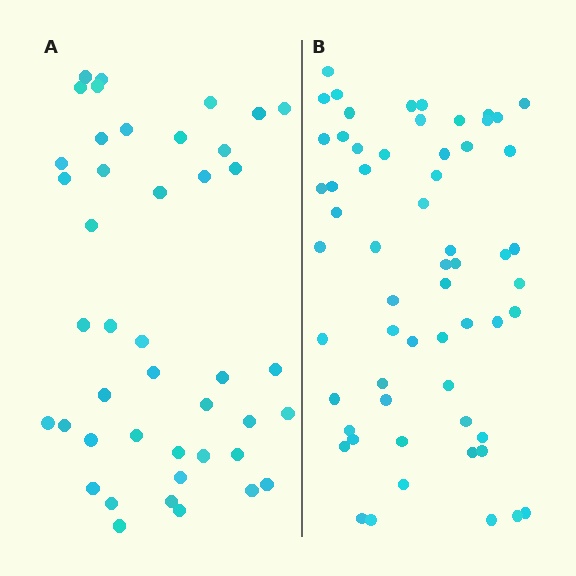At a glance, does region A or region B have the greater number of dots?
Region B (the right region) has more dots.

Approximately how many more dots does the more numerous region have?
Region B has approximately 15 more dots than region A.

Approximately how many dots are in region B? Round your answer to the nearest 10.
About 60 dots.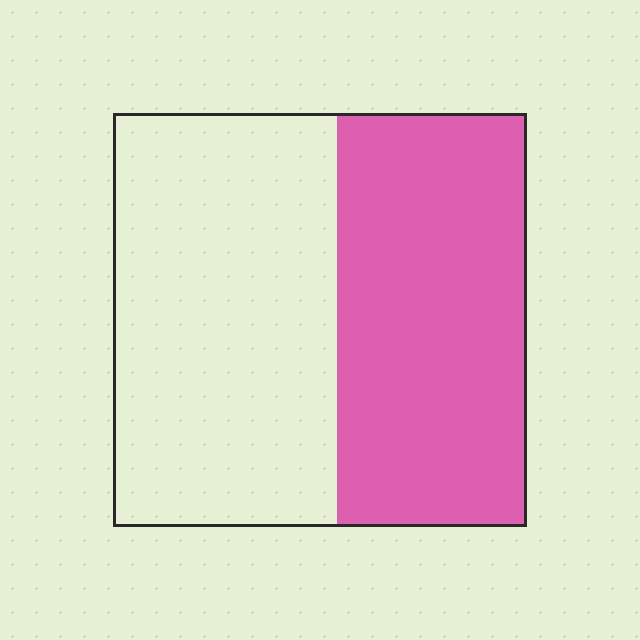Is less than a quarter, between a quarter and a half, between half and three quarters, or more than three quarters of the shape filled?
Between a quarter and a half.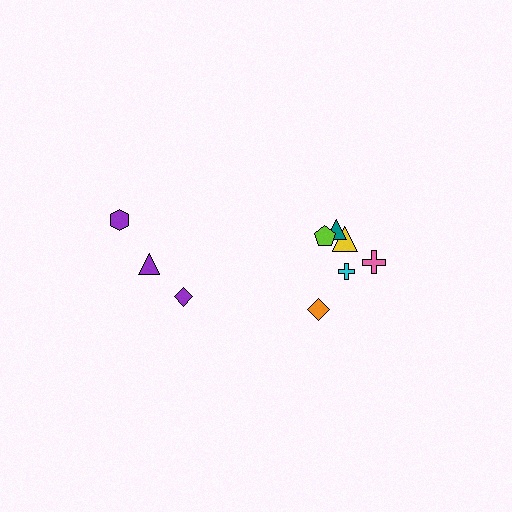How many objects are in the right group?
There are 6 objects.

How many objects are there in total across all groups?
There are 9 objects.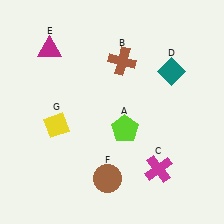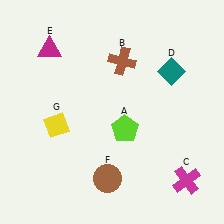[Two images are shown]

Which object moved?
The magenta cross (C) moved right.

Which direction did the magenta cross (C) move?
The magenta cross (C) moved right.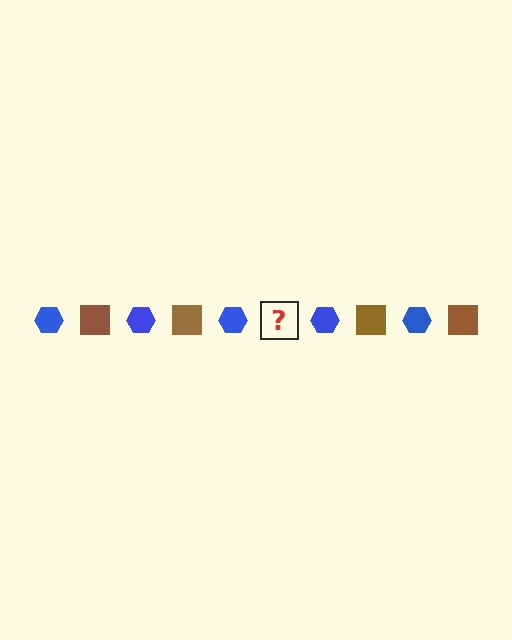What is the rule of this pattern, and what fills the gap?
The rule is that the pattern alternates between blue hexagon and brown square. The gap should be filled with a brown square.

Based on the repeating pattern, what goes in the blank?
The blank should be a brown square.